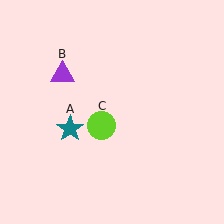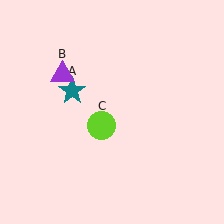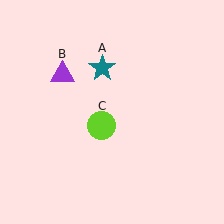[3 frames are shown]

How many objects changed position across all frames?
1 object changed position: teal star (object A).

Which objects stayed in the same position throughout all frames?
Purple triangle (object B) and lime circle (object C) remained stationary.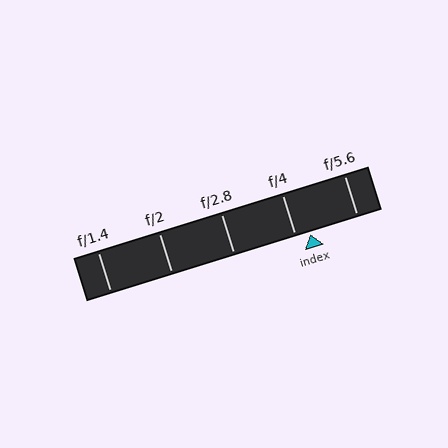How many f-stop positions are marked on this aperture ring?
There are 5 f-stop positions marked.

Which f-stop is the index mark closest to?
The index mark is closest to f/4.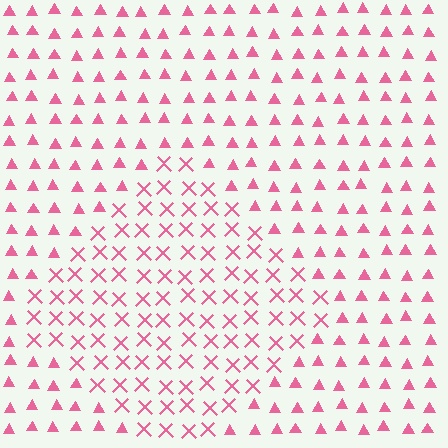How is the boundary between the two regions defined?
The boundary is defined by a change in element shape: X marks inside vs. triangles outside. All elements share the same color and spacing.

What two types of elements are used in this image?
The image uses X marks inside the diamond region and triangles outside it.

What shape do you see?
I see a diamond.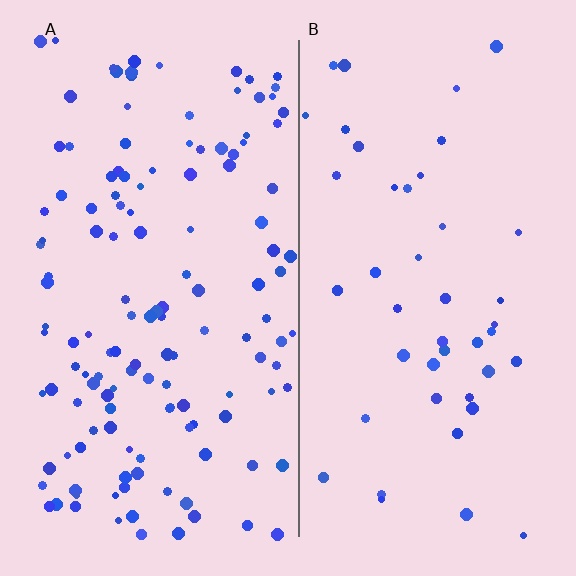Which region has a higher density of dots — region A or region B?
A (the left).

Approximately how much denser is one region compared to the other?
Approximately 3.1× — region A over region B.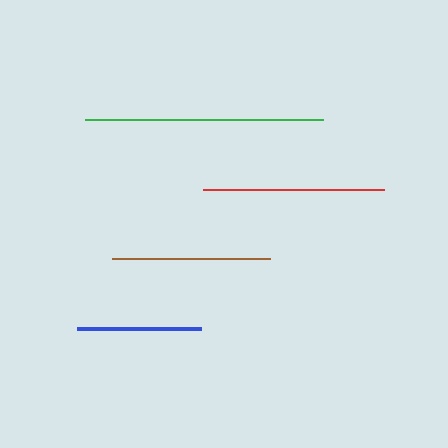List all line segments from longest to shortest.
From longest to shortest: green, red, brown, blue.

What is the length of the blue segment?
The blue segment is approximately 124 pixels long.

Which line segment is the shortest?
The blue line is the shortest at approximately 124 pixels.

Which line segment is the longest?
The green line is the longest at approximately 238 pixels.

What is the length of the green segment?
The green segment is approximately 238 pixels long.